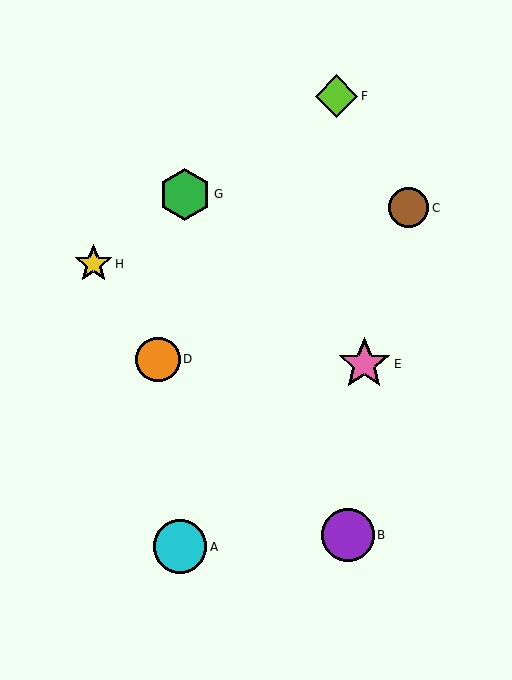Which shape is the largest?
The cyan circle (labeled A) is the largest.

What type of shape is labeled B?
Shape B is a purple circle.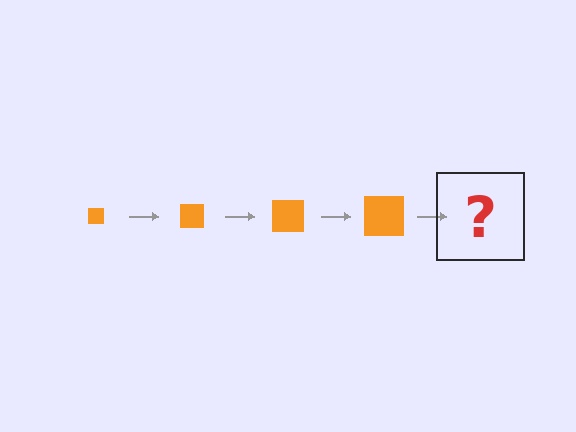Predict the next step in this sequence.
The next step is an orange square, larger than the previous one.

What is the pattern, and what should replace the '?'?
The pattern is that the square gets progressively larger each step. The '?' should be an orange square, larger than the previous one.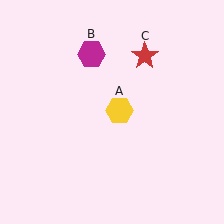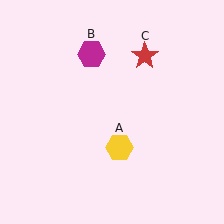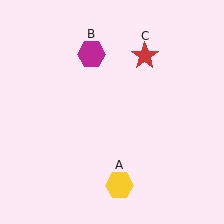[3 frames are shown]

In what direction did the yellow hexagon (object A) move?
The yellow hexagon (object A) moved down.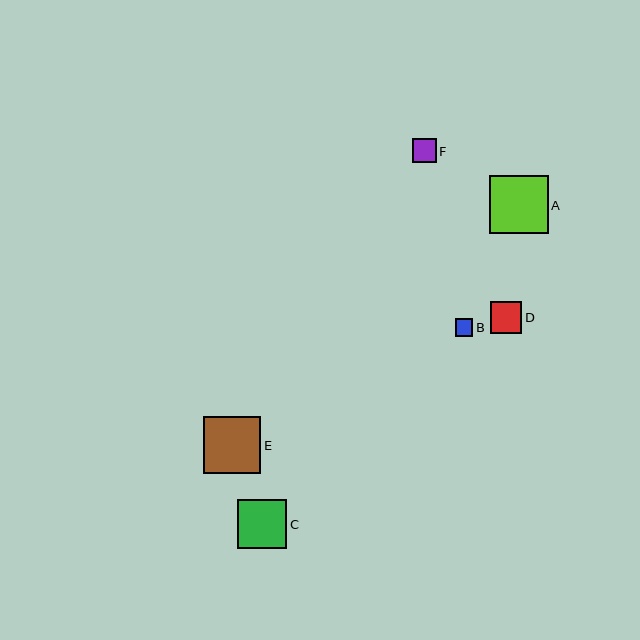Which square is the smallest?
Square B is the smallest with a size of approximately 17 pixels.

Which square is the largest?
Square A is the largest with a size of approximately 59 pixels.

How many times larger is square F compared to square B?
Square F is approximately 1.4 times the size of square B.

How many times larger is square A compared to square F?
Square A is approximately 2.4 times the size of square F.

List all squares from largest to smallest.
From largest to smallest: A, E, C, D, F, B.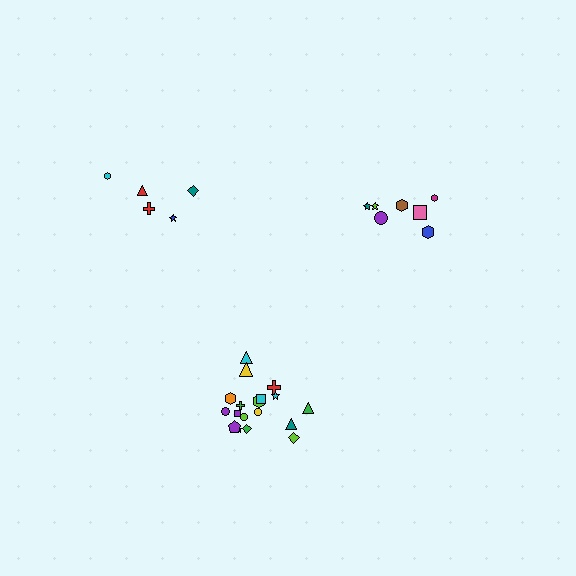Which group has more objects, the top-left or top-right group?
The top-right group.